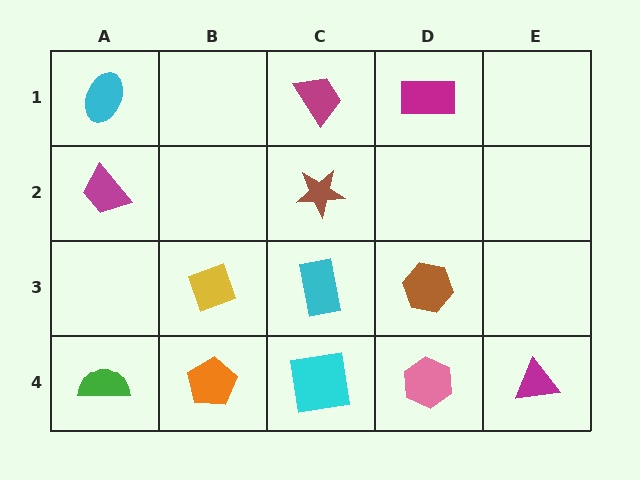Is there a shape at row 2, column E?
No, that cell is empty.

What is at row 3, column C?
A cyan rectangle.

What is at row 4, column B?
An orange pentagon.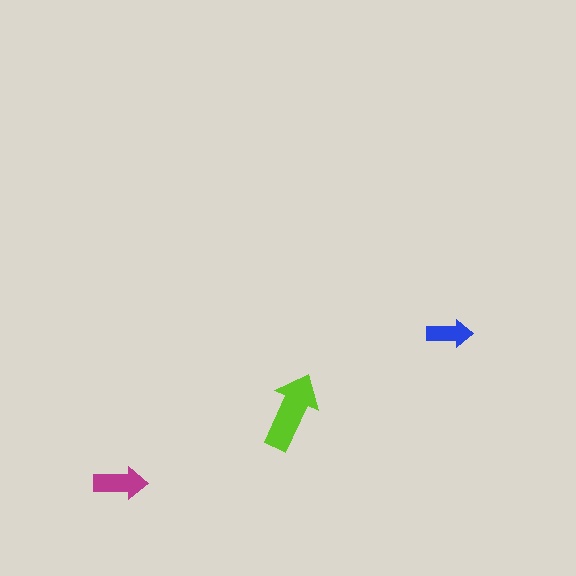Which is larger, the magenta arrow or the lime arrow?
The lime one.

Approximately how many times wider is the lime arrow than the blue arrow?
About 1.5 times wider.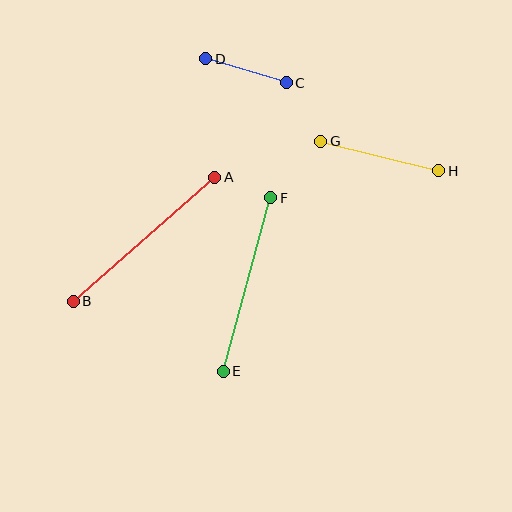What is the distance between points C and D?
The distance is approximately 84 pixels.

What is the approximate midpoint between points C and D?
The midpoint is at approximately (246, 71) pixels.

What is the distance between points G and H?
The distance is approximately 122 pixels.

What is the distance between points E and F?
The distance is approximately 180 pixels.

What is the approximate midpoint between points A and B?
The midpoint is at approximately (144, 239) pixels.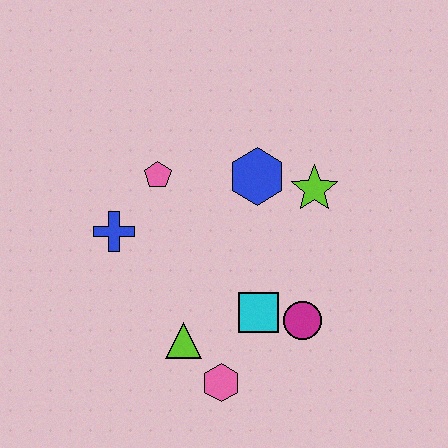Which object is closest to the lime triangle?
The pink hexagon is closest to the lime triangle.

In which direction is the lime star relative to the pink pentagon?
The lime star is to the right of the pink pentagon.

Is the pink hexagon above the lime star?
No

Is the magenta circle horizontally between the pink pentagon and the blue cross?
No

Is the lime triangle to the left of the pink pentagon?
No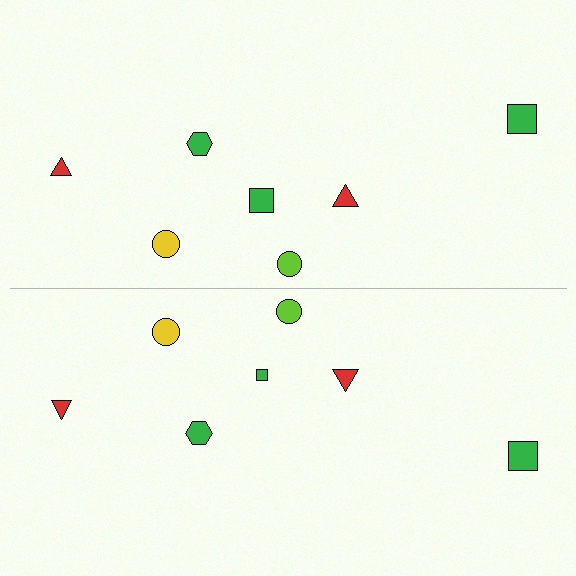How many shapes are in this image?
There are 14 shapes in this image.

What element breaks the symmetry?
The green square on the bottom side has a different size than its mirror counterpart.